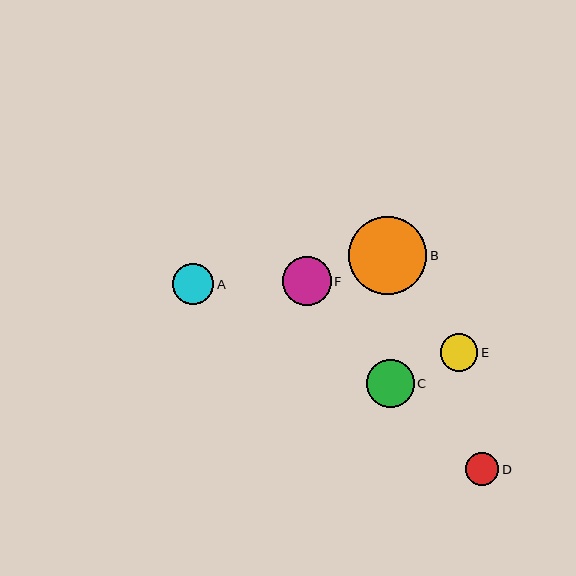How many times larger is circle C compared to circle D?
Circle C is approximately 1.4 times the size of circle D.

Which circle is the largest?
Circle B is the largest with a size of approximately 78 pixels.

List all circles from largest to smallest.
From largest to smallest: B, F, C, A, E, D.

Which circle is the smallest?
Circle D is the smallest with a size of approximately 33 pixels.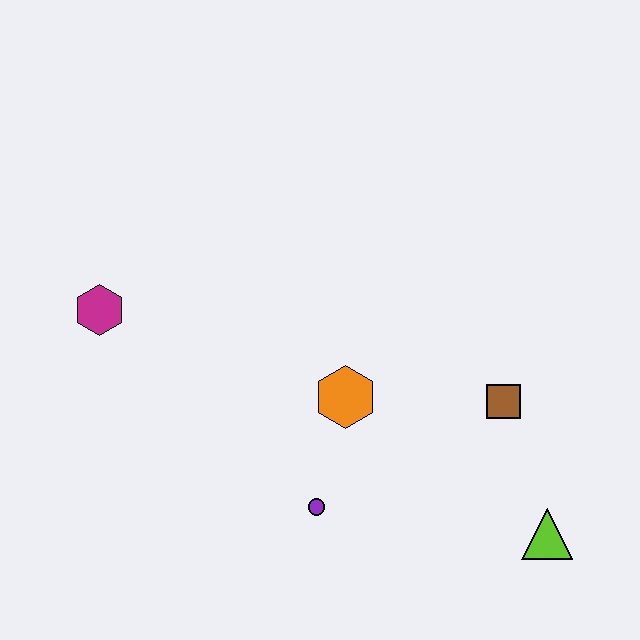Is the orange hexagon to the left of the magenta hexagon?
No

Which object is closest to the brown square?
The lime triangle is closest to the brown square.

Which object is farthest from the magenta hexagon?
The lime triangle is farthest from the magenta hexagon.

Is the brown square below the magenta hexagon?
Yes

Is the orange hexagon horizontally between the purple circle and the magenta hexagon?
No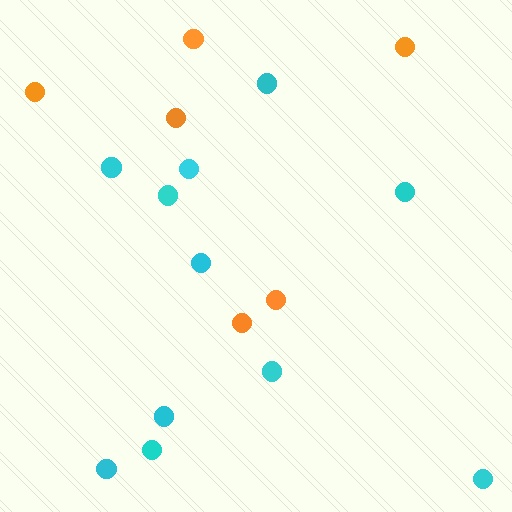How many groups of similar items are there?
There are 2 groups: one group of orange circles (6) and one group of cyan circles (11).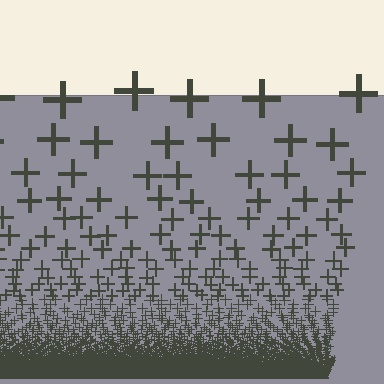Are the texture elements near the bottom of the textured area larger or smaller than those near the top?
Smaller. The gradient is inverted — elements near the bottom are smaller and denser.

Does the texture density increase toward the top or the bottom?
Density increases toward the bottom.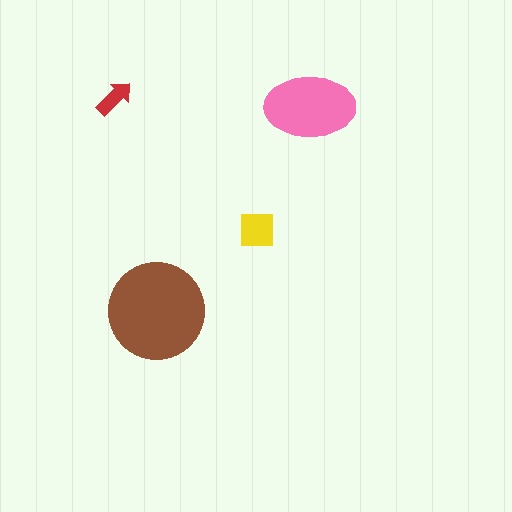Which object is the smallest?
The red arrow.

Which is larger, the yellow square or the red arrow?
The yellow square.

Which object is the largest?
The brown circle.